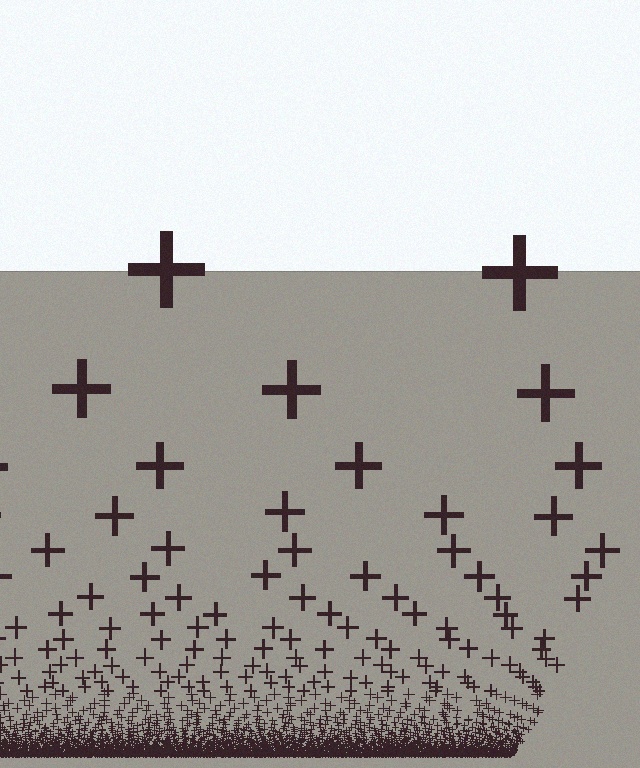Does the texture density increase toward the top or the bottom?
Density increases toward the bottom.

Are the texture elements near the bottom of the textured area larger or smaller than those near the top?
Smaller. The gradient is inverted — elements near the bottom are smaller and denser.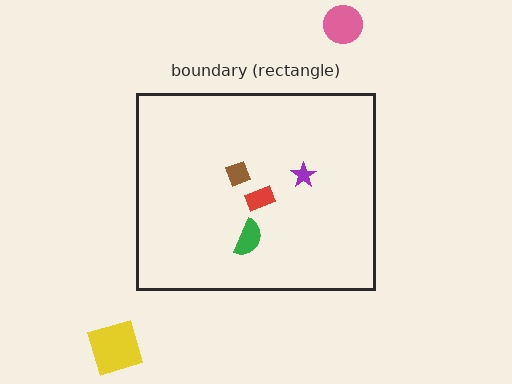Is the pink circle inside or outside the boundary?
Outside.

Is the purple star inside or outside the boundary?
Inside.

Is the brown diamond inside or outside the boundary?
Inside.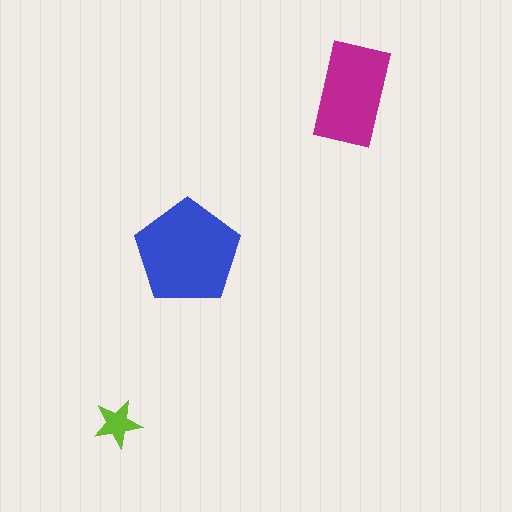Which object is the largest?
The blue pentagon.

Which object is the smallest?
The lime star.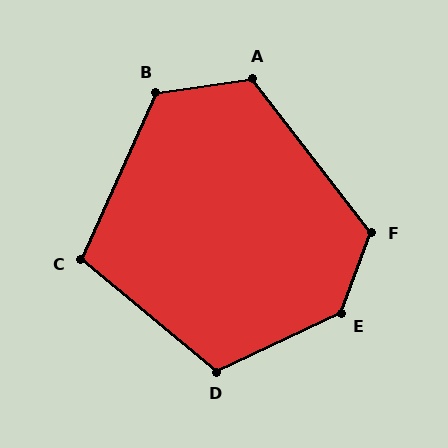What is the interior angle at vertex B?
Approximately 122 degrees (obtuse).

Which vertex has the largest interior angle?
E, at approximately 135 degrees.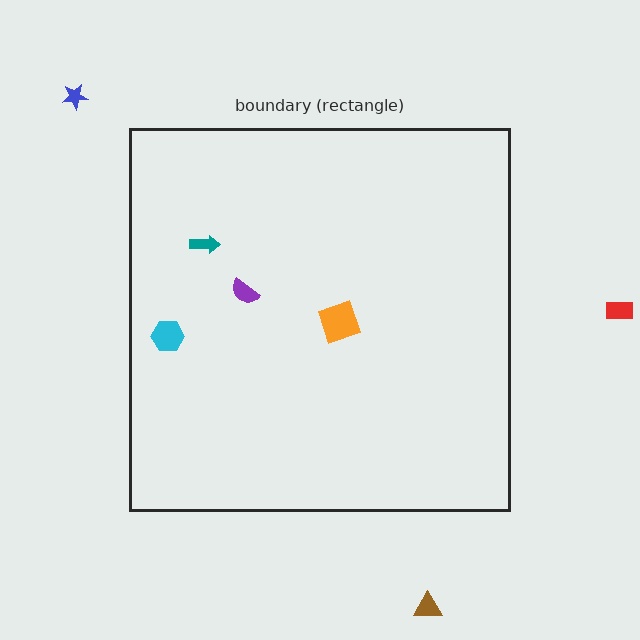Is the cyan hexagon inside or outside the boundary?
Inside.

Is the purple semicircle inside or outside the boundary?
Inside.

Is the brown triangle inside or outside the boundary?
Outside.